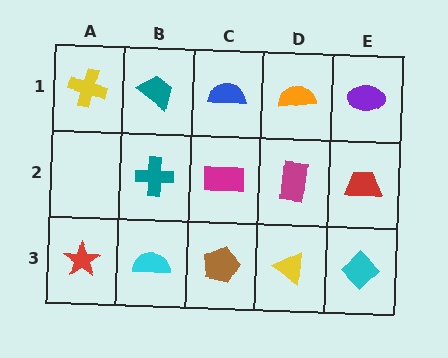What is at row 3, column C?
A brown pentagon.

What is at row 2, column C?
A magenta rectangle.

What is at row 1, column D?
An orange semicircle.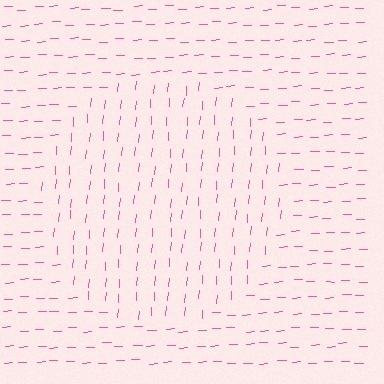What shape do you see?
I see a circle.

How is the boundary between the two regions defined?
The boundary is defined purely by a change in line orientation (approximately 82 degrees difference). All lines are the same color and thickness.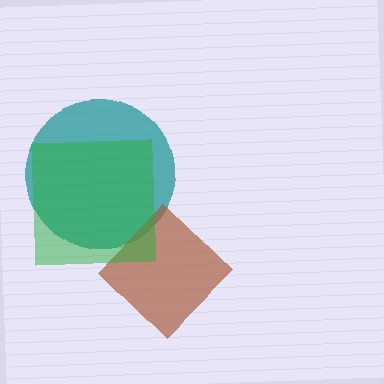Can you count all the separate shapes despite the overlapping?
Yes, there are 3 separate shapes.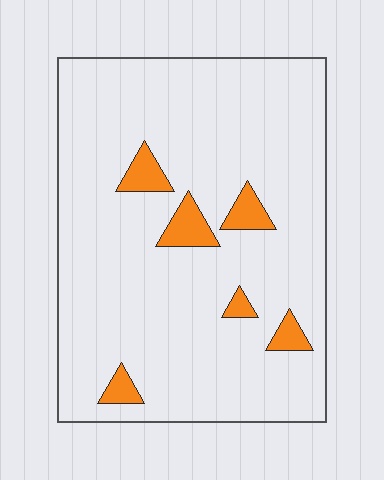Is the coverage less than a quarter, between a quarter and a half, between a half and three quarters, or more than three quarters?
Less than a quarter.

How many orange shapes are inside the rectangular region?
6.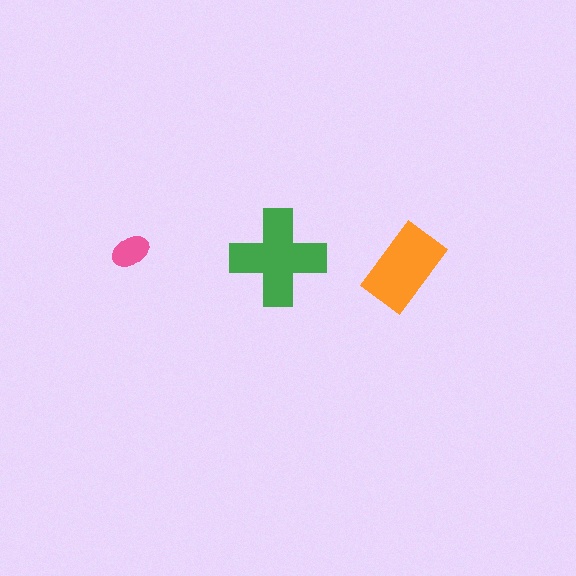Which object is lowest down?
The orange rectangle is bottommost.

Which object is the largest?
The green cross.